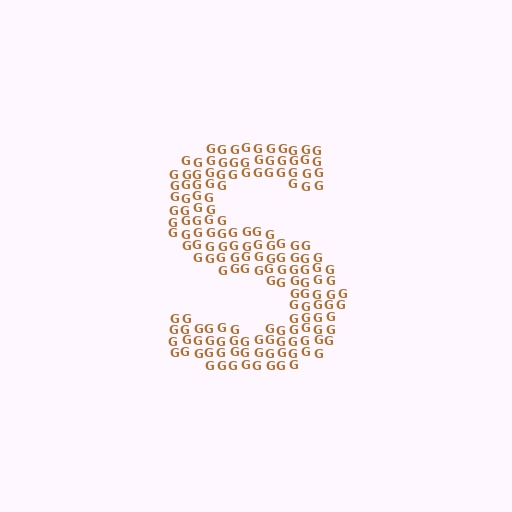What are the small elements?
The small elements are letter G's.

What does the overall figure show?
The overall figure shows the letter S.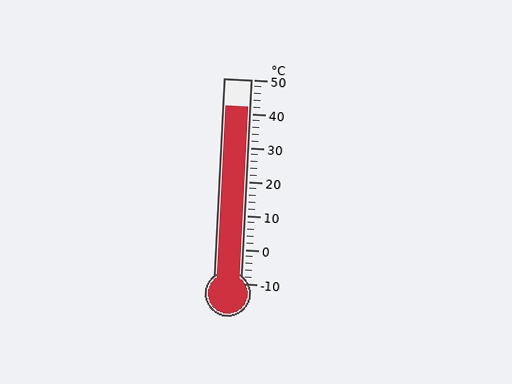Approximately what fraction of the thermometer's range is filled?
The thermometer is filled to approximately 85% of its range.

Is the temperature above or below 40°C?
The temperature is above 40°C.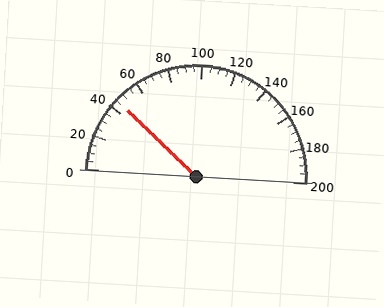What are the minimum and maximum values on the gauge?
The gauge ranges from 0 to 200.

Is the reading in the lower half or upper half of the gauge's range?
The reading is in the lower half of the range (0 to 200).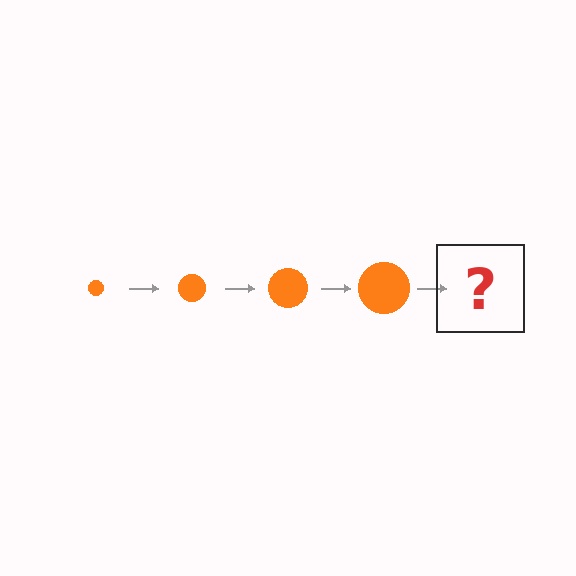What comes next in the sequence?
The next element should be an orange circle, larger than the previous one.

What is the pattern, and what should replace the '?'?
The pattern is that the circle gets progressively larger each step. The '?' should be an orange circle, larger than the previous one.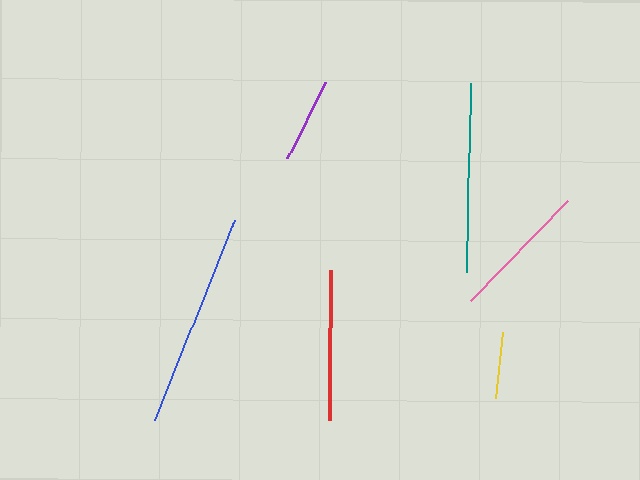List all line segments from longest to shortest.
From longest to shortest: blue, teal, red, pink, purple, yellow.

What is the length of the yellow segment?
The yellow segment is approximately 67 pixels long.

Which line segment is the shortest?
The yellow line is the shortest at approximately 67 pixels.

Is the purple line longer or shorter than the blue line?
The blue line is longer than the purple line.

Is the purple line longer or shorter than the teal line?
The teal line is longer than the purple line.